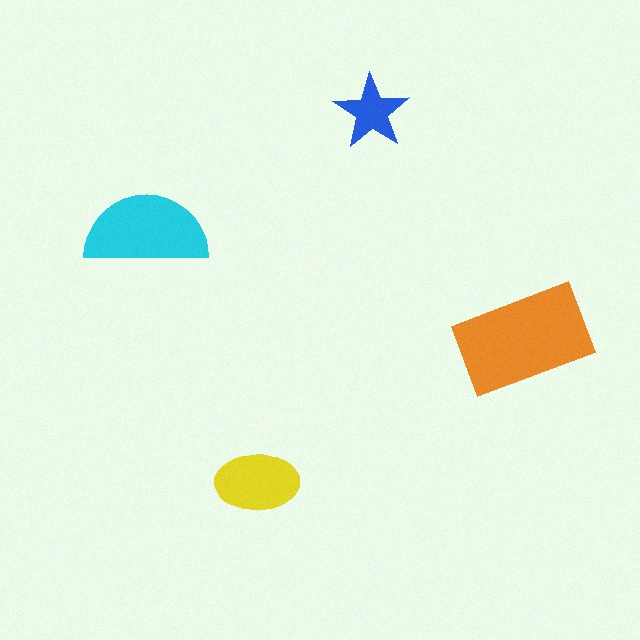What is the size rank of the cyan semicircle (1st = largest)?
2nd.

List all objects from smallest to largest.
The blue star, the yellow ellipse, the cyan semicircle, the orange rectangle.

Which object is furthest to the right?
The orange rectangle is rightmost.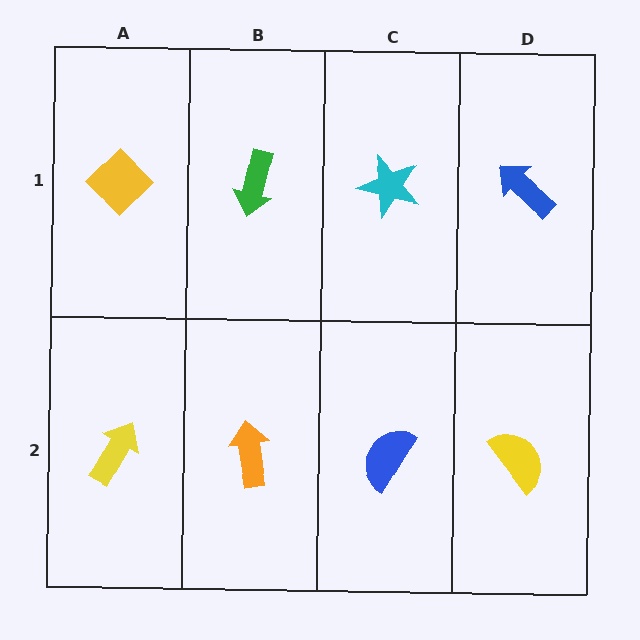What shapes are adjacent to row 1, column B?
An orange arrow (row 2, column B), a yellow diamond (row 1, column A), a cyan star (row 1, column C).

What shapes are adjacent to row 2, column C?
A cyan star (row 1, column C), an orange arrow (row 2, column B), a yellow semicircle (row 2, column D).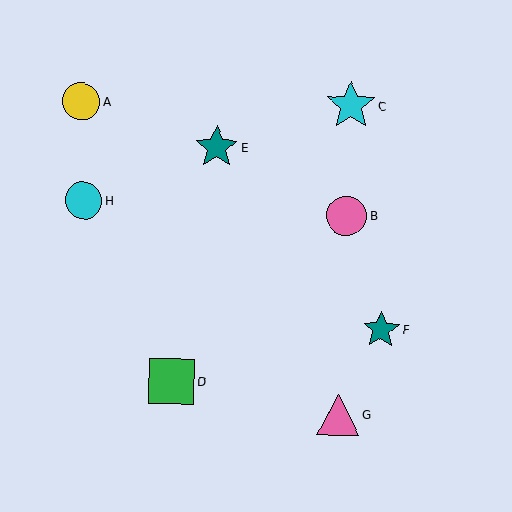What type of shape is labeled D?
Shape D is a green square.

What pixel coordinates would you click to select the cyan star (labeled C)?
Click at (351, 105) to select the cyan star C.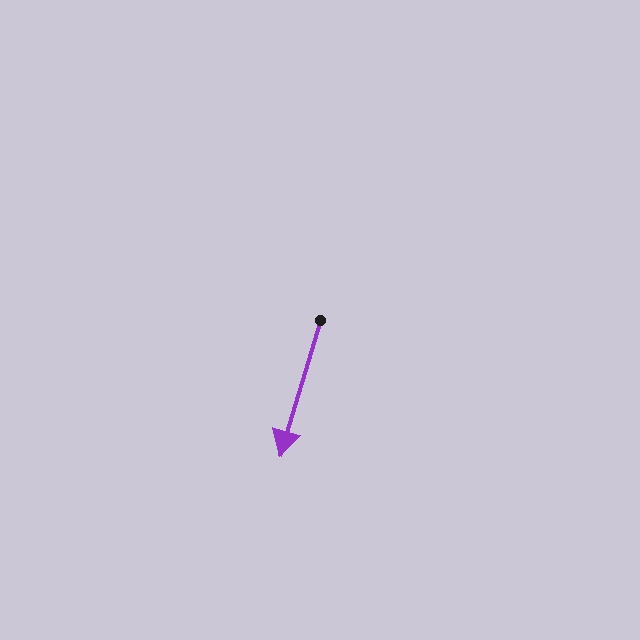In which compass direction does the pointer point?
South.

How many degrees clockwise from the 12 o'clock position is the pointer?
Approximately 197 degrees.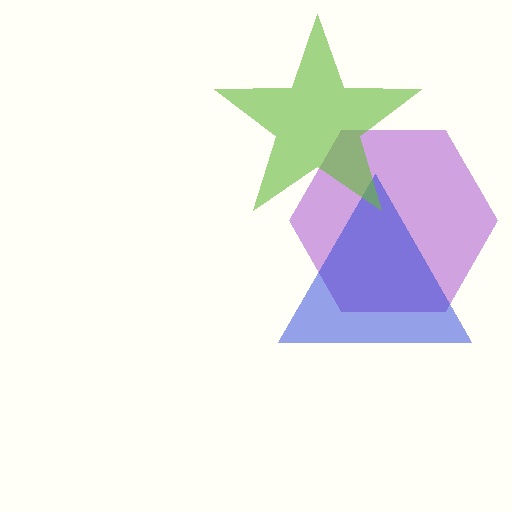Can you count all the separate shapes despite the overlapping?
Yes, there are 3 separate shapes.